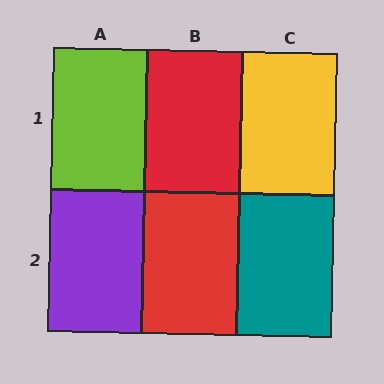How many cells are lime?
1 cell is lime.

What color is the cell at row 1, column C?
Yellow.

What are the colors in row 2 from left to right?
Purple, red, teal.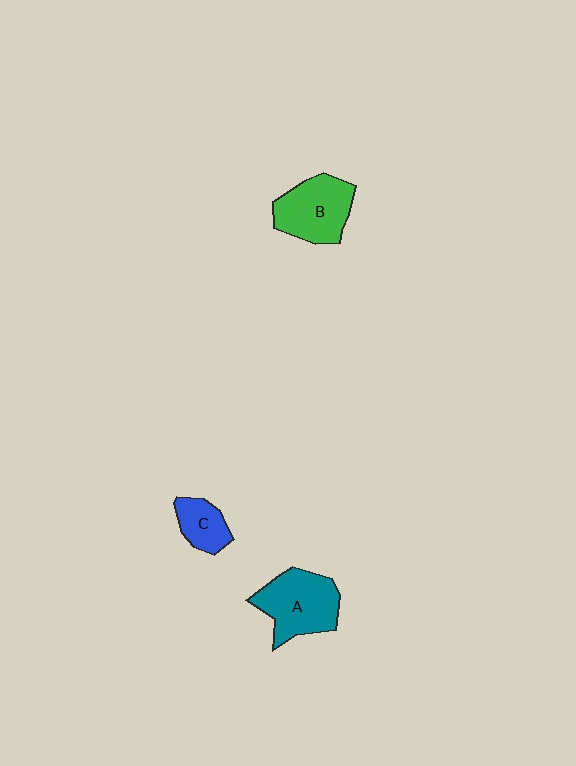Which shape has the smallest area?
Shape C (blue).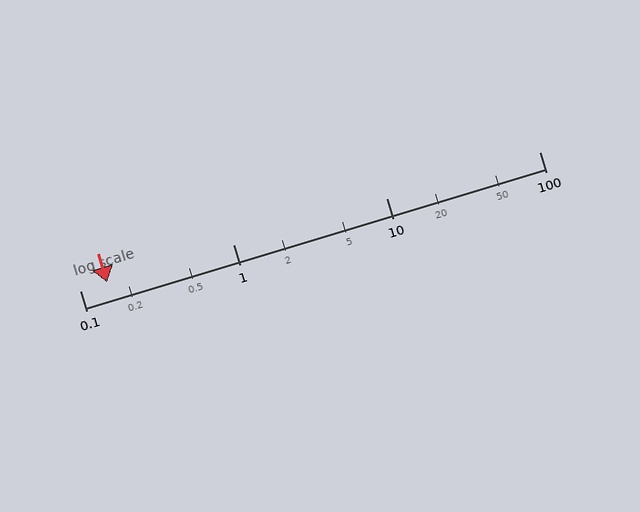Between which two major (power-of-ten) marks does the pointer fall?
The pointer is between 0.1 and 1.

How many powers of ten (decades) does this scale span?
The scale spans 3 decades, from 0.1 to 100.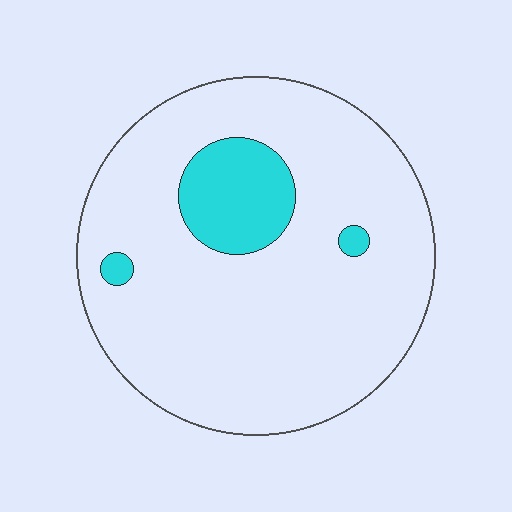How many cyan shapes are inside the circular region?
3.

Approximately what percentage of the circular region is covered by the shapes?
Approximately 10%.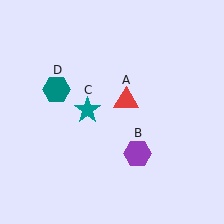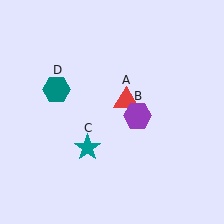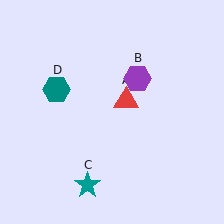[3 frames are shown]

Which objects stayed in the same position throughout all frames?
Red triangle (object A) and teal hexagon (object D) remained stationary.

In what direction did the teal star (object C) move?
The teal star (object C) moved down.